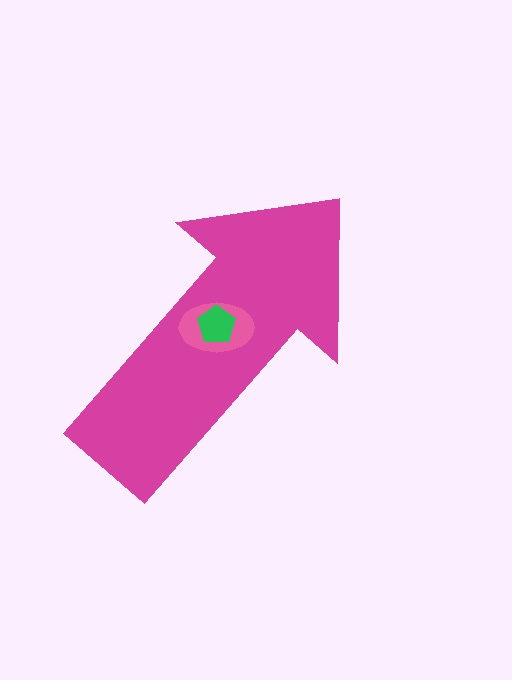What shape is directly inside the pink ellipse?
The green pentagon.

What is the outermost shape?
The magenta arrow.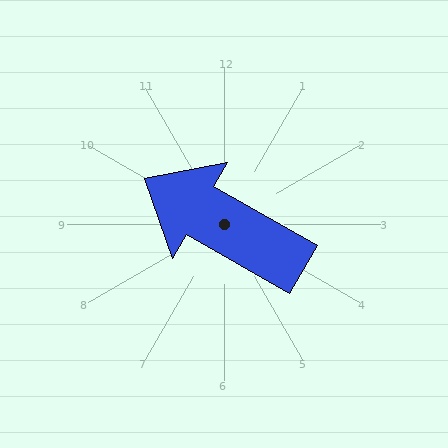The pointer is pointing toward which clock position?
Roughly 10 o'clock.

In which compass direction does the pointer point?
Northwest.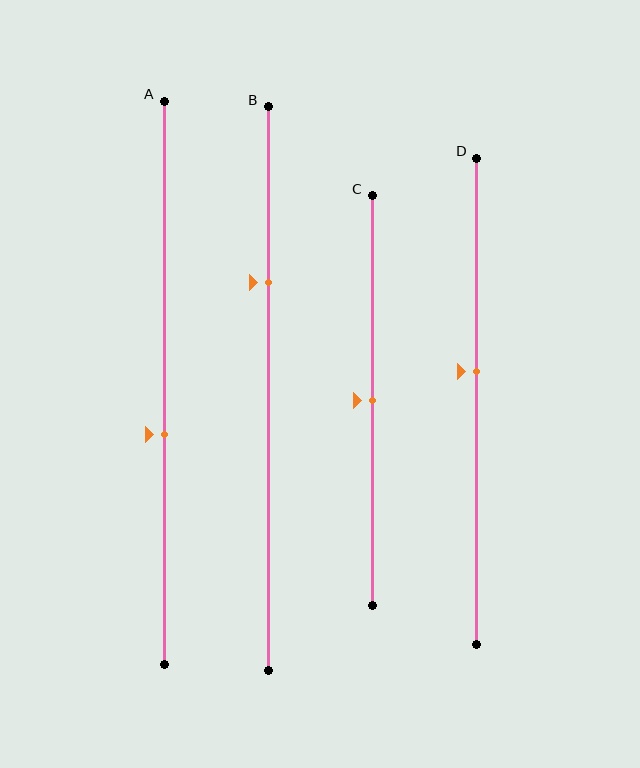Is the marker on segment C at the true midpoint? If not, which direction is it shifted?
Yes, the marker on segment C is at the true midpoint.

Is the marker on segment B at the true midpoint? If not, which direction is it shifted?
No, the marker on segment B is shifted upward by about 19% of the segment length.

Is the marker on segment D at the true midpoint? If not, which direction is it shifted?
No, the marker on segment D is shifted upward by about 6% of the segment length.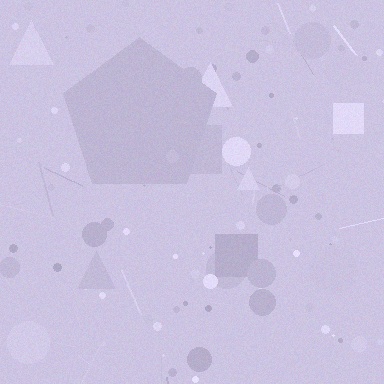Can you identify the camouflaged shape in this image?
The camouflaged shape is a pentagon.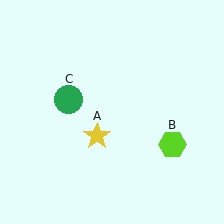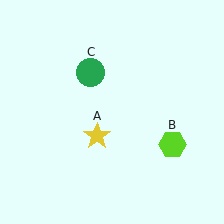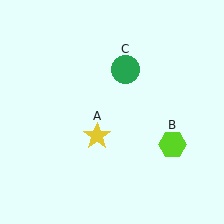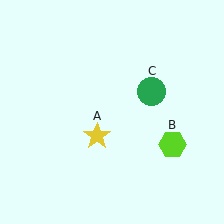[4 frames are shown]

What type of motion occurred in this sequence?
The green circle (object C) rotated clockwise around the center of the scene.